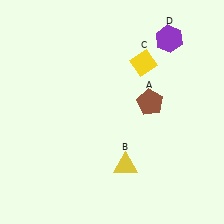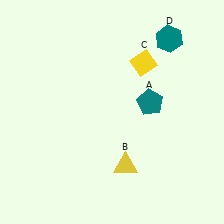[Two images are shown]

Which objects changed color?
A changed from brown to teal. D changed from purple to teal.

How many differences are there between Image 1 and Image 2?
There are 2 differences between the two images.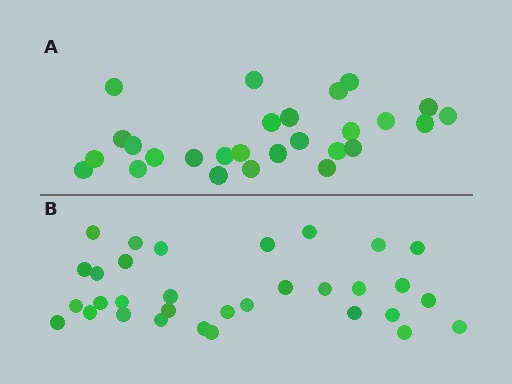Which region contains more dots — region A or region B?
Region B (the bottom region) has more dots.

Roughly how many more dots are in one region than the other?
Region B has about 5 more dots than region A.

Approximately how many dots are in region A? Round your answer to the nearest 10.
About 30 dots. (The exact count is 27, which rounds to 30.)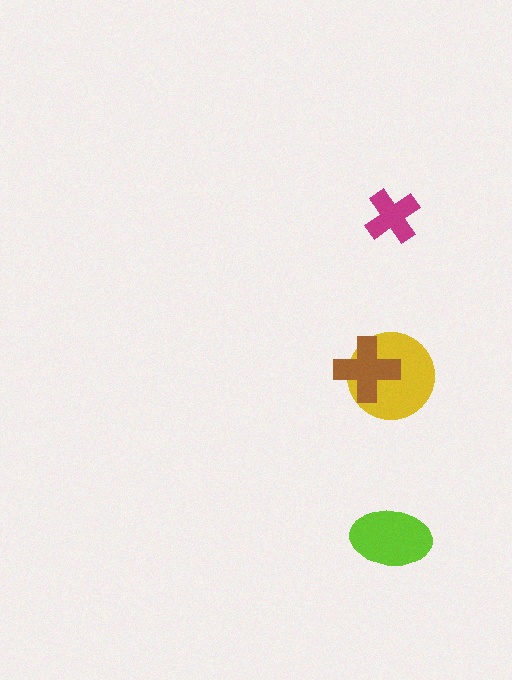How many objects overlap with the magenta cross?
0 objects overlap with the magenta cross.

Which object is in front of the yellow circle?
The brown cross is in front of the yellow circle.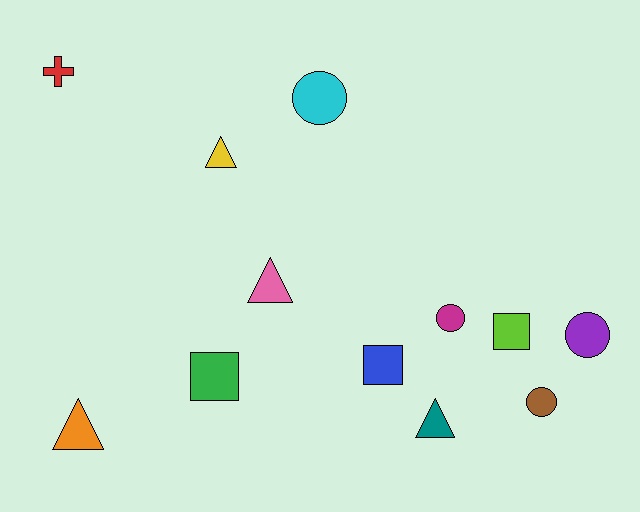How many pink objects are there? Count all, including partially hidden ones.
There is 1 pink object.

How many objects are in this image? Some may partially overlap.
There are 12 objects.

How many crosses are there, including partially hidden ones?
There is 1 cross.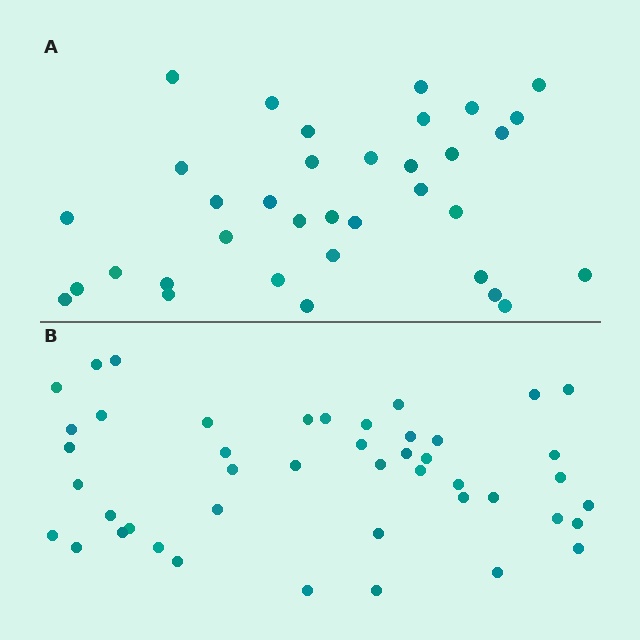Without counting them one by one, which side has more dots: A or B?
Region B (the bottom region) has more dots.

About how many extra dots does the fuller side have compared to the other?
Region B has roughly 10 or so more dots than region A.